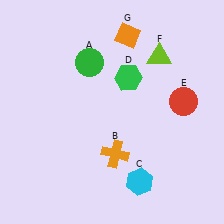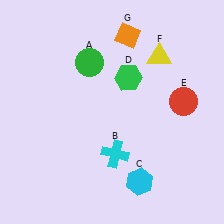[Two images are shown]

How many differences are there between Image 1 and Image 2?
There are 2 differences between the two images.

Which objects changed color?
B changed from orange to cyan. F changed from lime to yellow.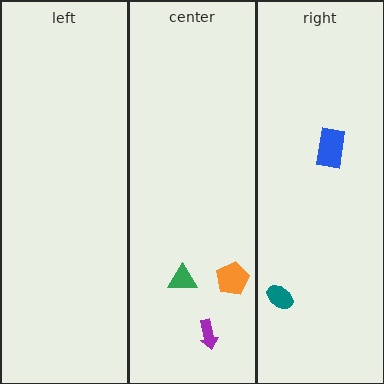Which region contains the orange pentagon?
The center region.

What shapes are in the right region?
The teal ellipse, the blue rectangle.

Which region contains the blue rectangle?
The right region.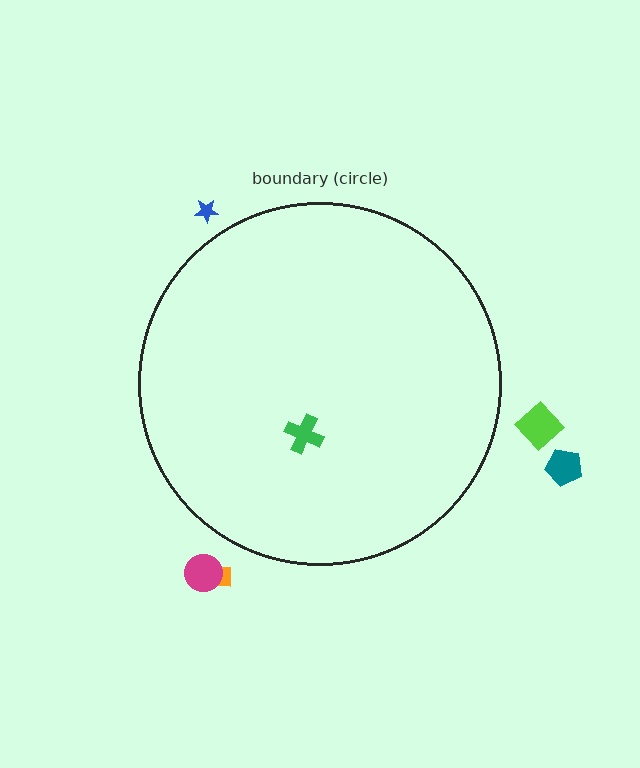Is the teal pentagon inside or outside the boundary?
Outside.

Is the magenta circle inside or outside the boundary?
Outside.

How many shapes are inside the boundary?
1 inside, 5 outside.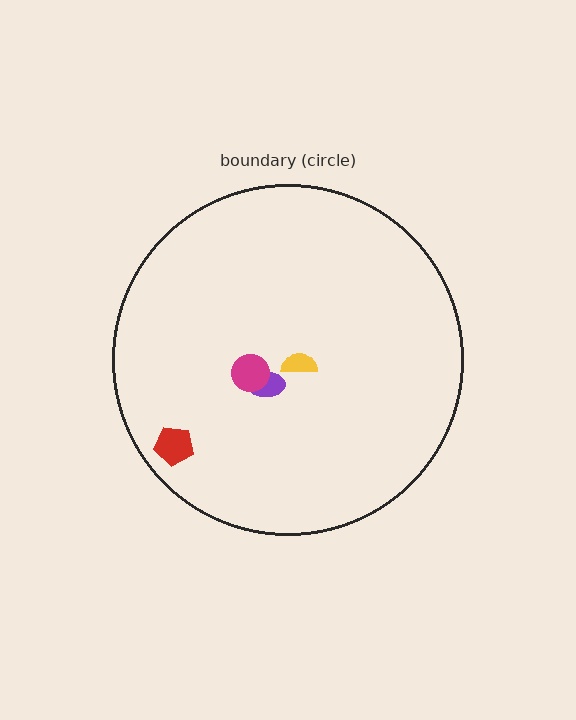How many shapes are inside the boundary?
4 inside, 0 outside.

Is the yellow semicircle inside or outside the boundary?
Inside.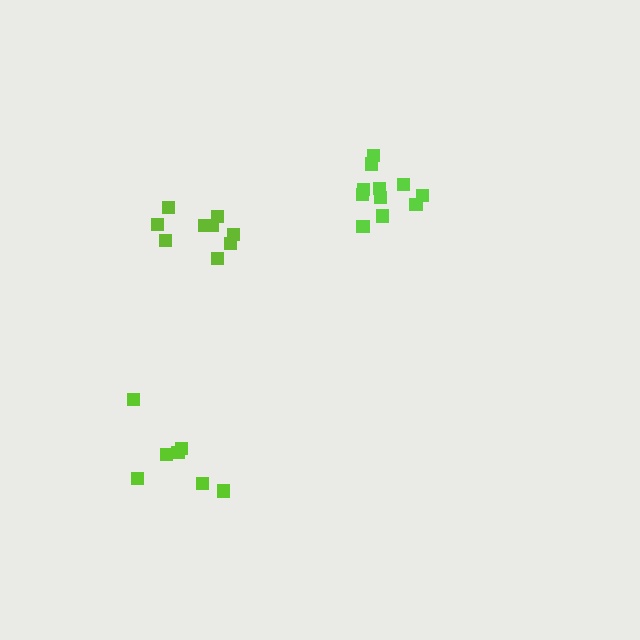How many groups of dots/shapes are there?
There are 3 groups.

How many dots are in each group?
Group 1: 9 dots, Group 2: 7 dots, Group 3: 11 dots (27 total).